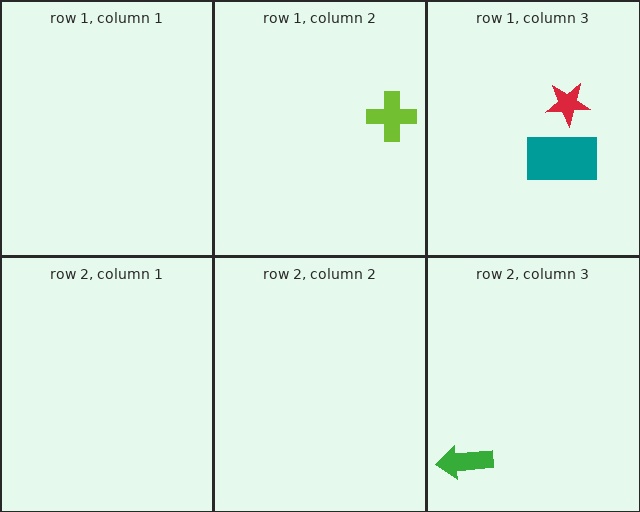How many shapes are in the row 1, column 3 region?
2.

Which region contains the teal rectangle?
The row 1, column 3 region.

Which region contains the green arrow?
The row 2, column 3 region.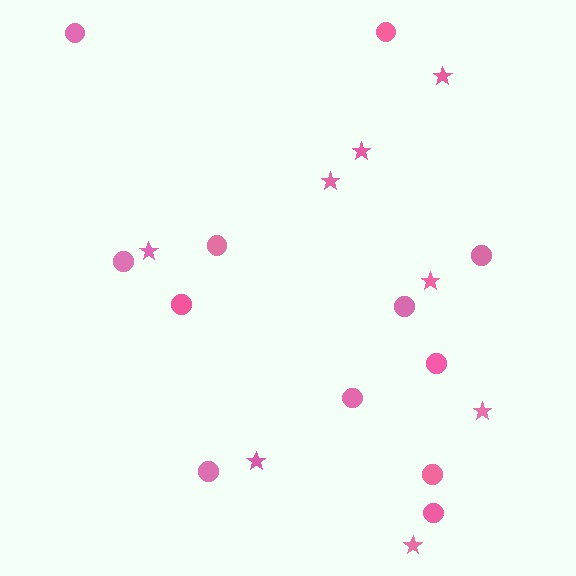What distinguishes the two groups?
There are 2 groups: one group of stars (8) and one group of circles (12).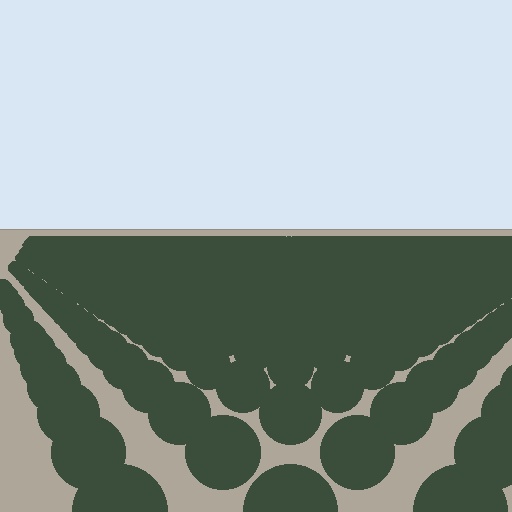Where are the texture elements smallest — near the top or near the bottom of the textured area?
Near the top.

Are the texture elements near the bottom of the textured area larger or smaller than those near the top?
Larger. Near the bottom, elements are closer to the viewer and appear at a bigger on-screen size.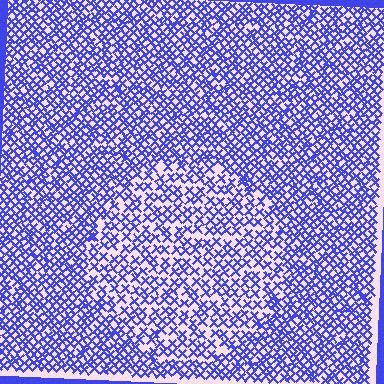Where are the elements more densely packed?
The elements are more densely packed outside the circle boundary.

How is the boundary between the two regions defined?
The boundary is defined by a change in element density (approximately 1.6x ratio). All elements are the same color, size, and shape.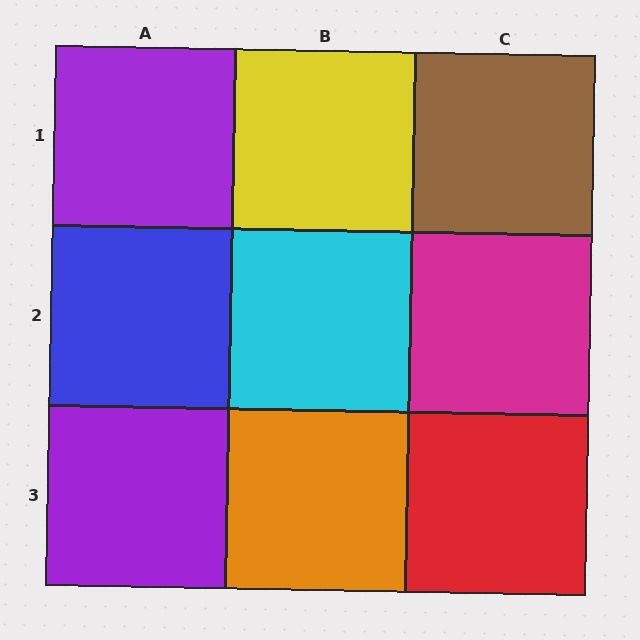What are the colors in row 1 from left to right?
Purple, yellow, brown.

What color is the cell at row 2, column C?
Magenta.